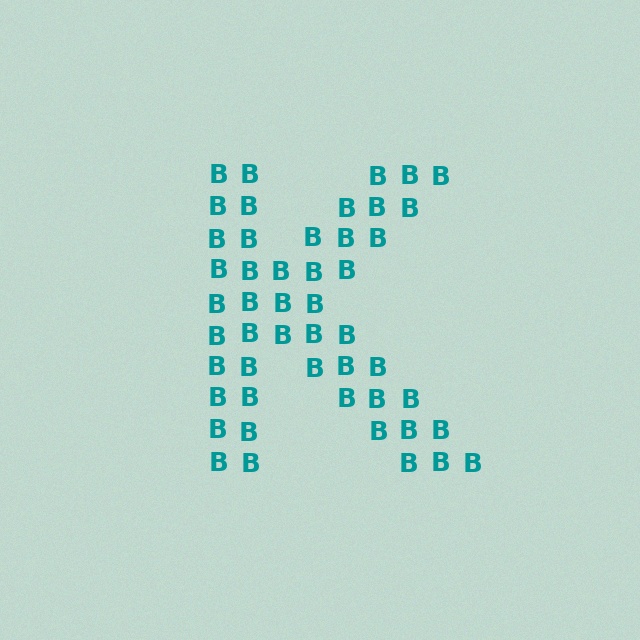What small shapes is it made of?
It is made of small letter B's.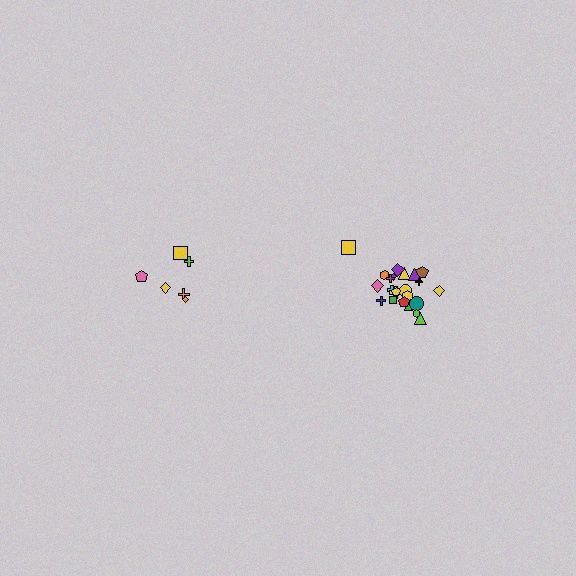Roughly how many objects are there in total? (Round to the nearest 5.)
Roughly 30 objects in total.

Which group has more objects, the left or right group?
The right group.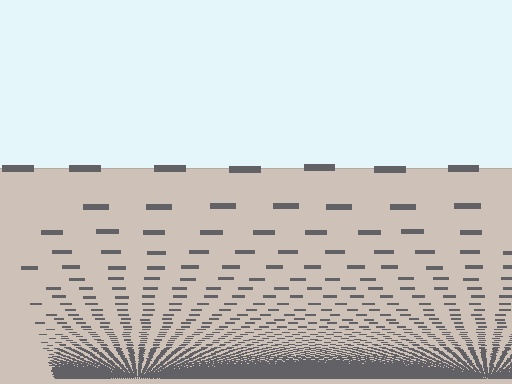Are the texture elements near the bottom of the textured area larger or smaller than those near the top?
Smaller. The gradient is inverted — elements near the bottom are smaller and denser.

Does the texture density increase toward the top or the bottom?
Density increases toward the bottom.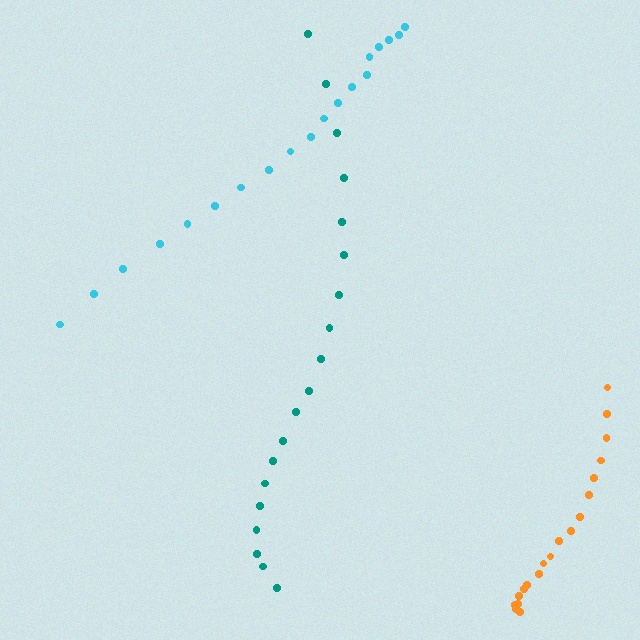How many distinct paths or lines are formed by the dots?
There are 3 distinct paths.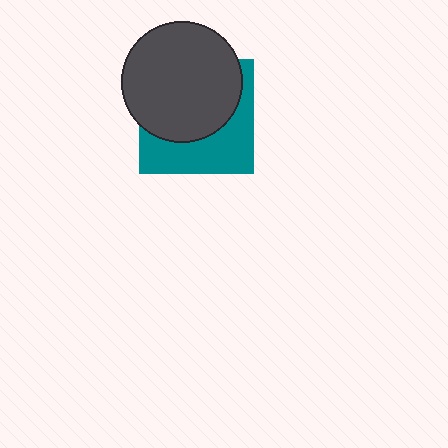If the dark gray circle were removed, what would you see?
You would see the complete teal square.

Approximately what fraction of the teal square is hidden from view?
Roughly 58% of the teal square is hidden behind the dark gray circle.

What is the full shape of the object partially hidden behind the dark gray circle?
The partially hidden object is a teal square.